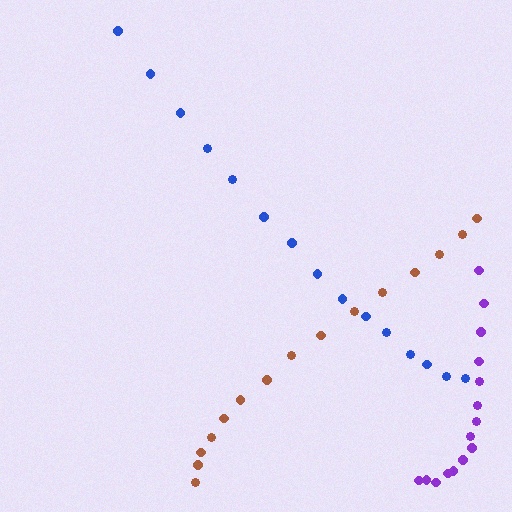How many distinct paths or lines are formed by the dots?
There are 3 distinct paths.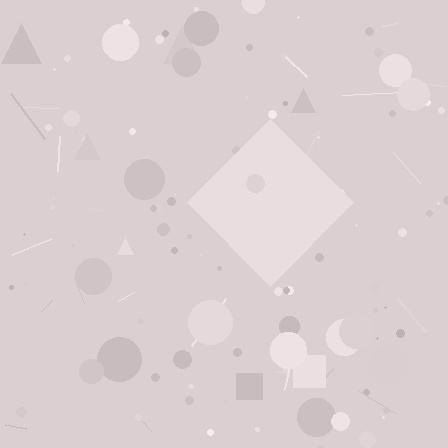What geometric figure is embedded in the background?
A diamond is embedded in the background.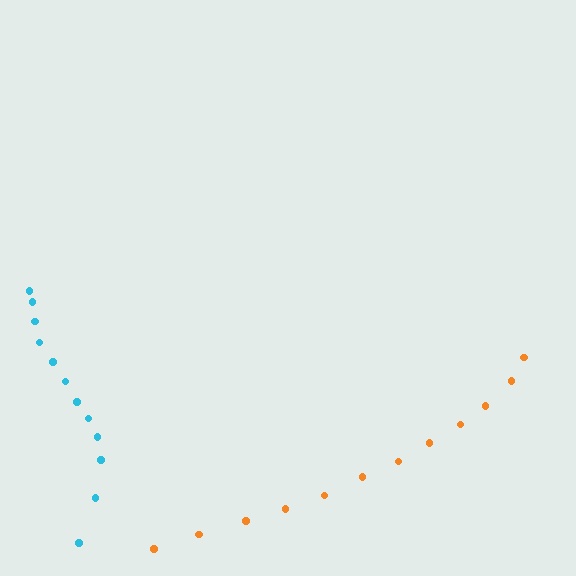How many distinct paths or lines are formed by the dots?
There are 2 distinct paths.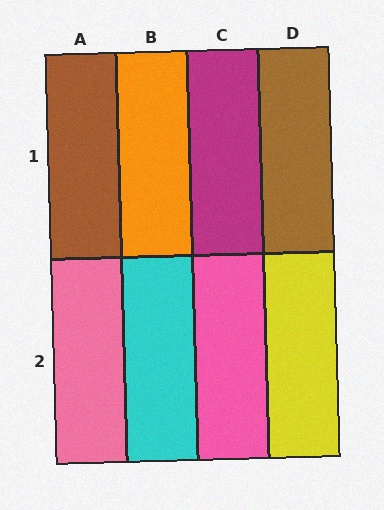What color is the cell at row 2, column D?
Yellow.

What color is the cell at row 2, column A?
Pink.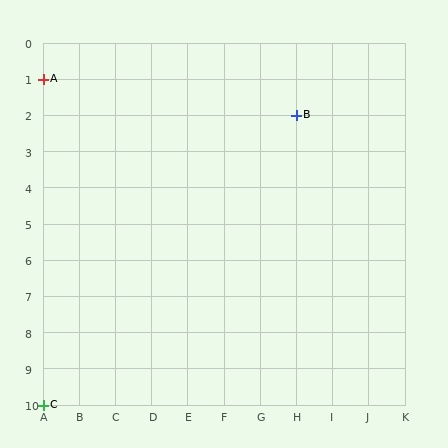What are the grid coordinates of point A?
Point A is at grid coordinates (A, 1).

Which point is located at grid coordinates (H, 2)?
Point B is at (H, 2).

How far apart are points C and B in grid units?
Points C and B are 7 columns and 8 rows apart (about 10.6 grid units diagonally).